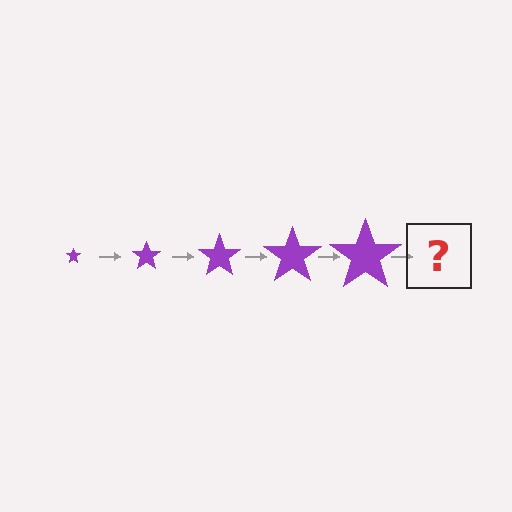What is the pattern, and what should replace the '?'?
The pattern is that the star gets progressively larger each step. The '?' should be a purple star, larger than the previous one.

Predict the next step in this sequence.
The next step is a purple star, larger than the previous one.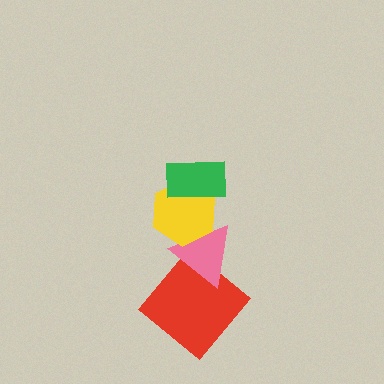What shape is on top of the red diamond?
The pink triangle is on top of the red diamond.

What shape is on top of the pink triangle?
The yellow hexagon is on top of the pink triangle.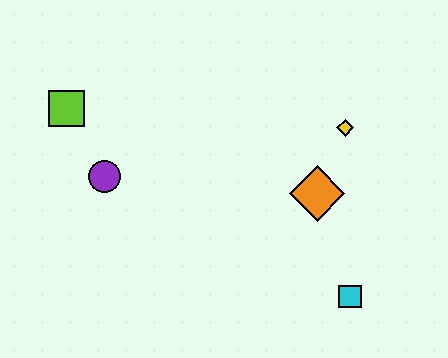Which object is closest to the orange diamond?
The yellow diamond is closest to the orange diamond.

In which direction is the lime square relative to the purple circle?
The lime square is above the purple circle.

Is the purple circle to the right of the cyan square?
No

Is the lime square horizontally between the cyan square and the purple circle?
No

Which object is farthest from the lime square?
The cyan square is farthest from the lime square.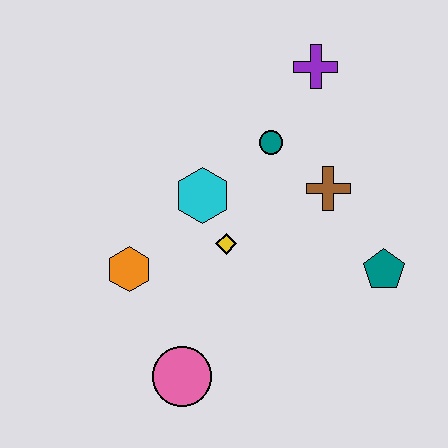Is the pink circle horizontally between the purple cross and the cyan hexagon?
No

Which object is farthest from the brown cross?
The pink circle is farthest from the brown cross.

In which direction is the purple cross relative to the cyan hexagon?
The purple cross is above the cyan hexagon.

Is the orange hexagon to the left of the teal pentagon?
Yes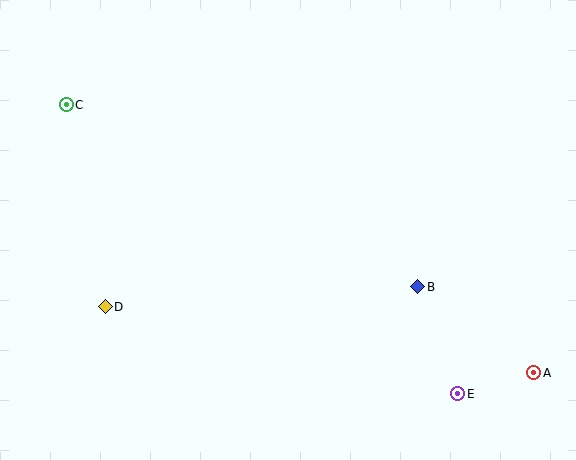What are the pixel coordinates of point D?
Point D is at (105, 307).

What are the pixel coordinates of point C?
Point C is at (66, 105).